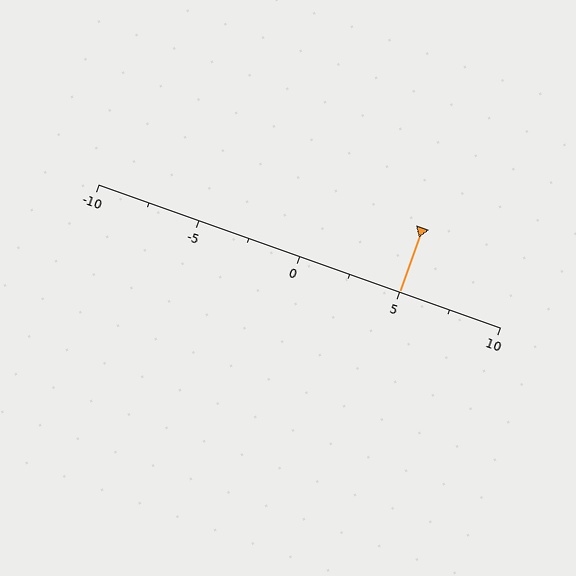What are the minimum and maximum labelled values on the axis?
The axis runs from -10 to 10.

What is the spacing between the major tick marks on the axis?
The major ticks are spaced 5 apart.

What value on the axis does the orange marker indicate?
The marker indicates approximately 5.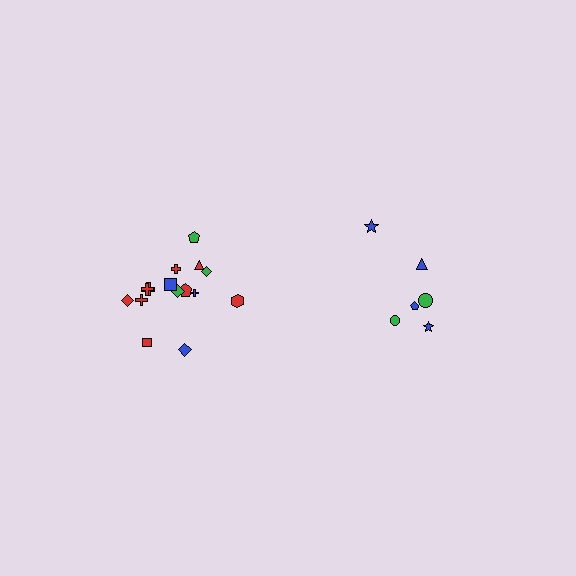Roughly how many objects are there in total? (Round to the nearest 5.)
Roughly 20 objects in total.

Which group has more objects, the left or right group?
The left group.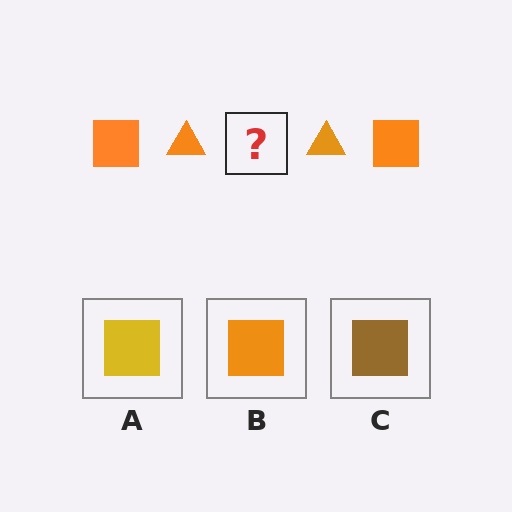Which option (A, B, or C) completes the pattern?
B.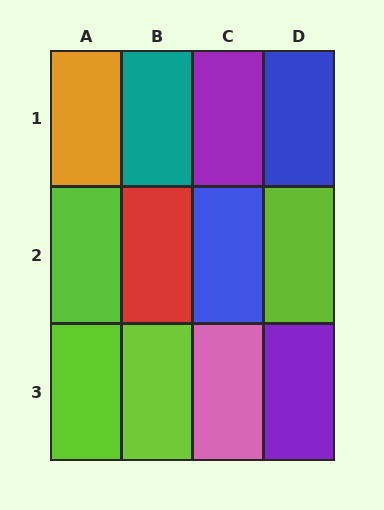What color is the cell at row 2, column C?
Blue.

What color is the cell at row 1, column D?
Blue.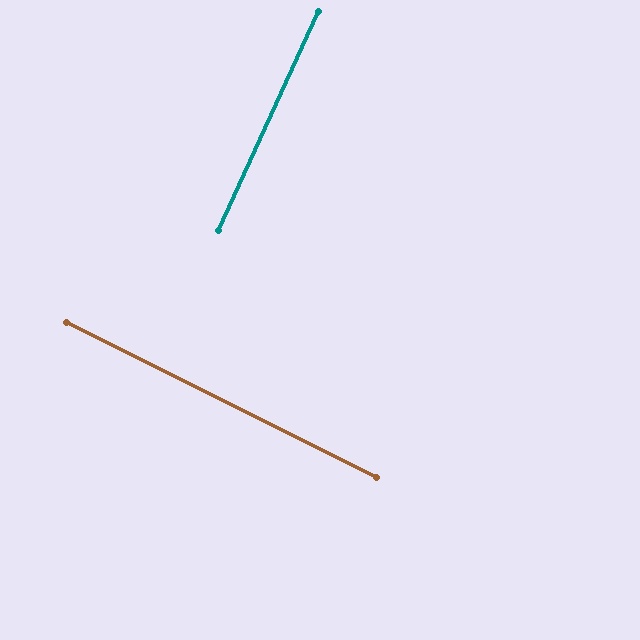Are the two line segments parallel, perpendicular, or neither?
Perpendicular — they meet at approximately 88°.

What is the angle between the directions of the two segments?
Approximately 88 degrees.